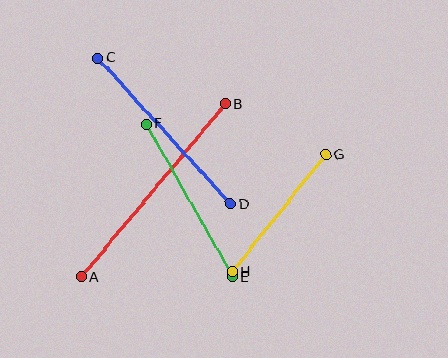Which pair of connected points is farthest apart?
Points A and B are farthest apart.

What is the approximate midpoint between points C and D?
The midpoint is at approximately (164, 131) pixels.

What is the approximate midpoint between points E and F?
The midpoint is at approximately (189, 200) pixels.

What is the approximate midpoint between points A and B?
The midpoint is at approximately (153, 190) pixels.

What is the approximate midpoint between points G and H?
The midpoint is at approximately (279, 213) pixels.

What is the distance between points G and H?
The distance is approximately 150 pixels.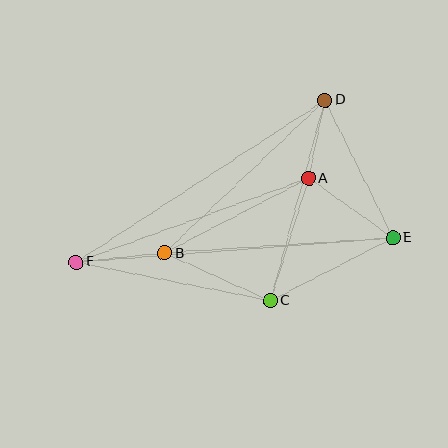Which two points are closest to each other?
Points A and D are closest to each other.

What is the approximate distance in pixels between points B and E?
The distance between B and E is approximately 229 pixels.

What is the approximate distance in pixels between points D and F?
The distance between D and F is approximately 297 pixels.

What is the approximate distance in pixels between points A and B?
The distance between A and B is approximately 162 pixels.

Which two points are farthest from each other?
Points E and F are farthest from each other.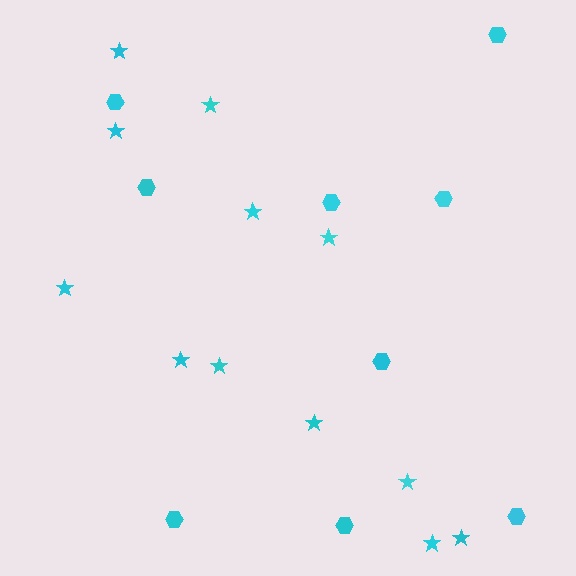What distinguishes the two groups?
There are 2 groups: one group of stars (12) and one group of hexagons (9).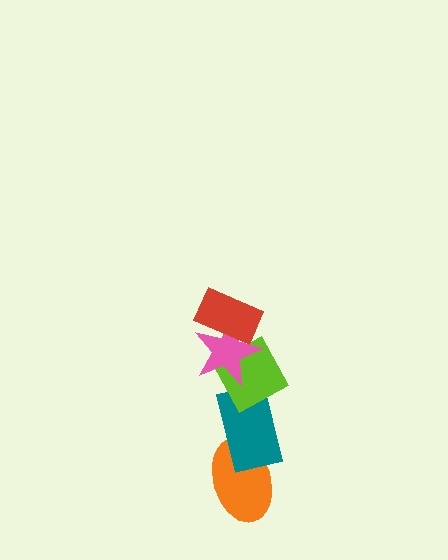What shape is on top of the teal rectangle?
The lime diamond is on top of the teal rectangle.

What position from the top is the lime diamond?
The lime diamond is 3rd from the top.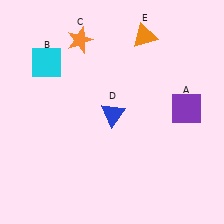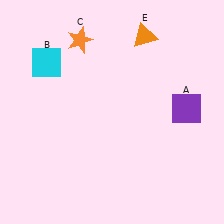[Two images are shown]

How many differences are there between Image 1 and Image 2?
There is 1 difference between the two images.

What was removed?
The blue triangle (D) was removed in Image 2.